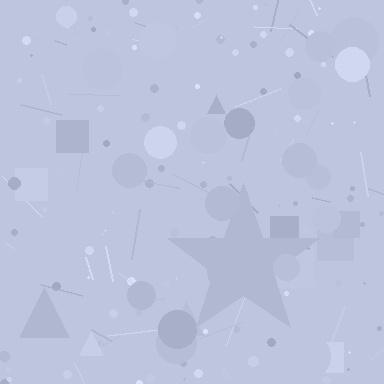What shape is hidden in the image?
A star is hidden in the image.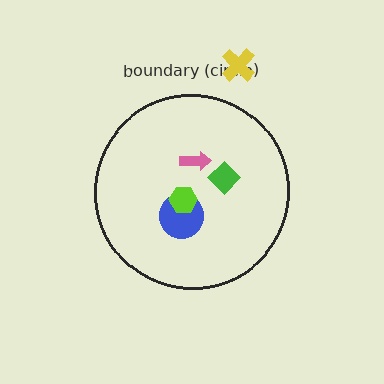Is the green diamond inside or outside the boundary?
Inside.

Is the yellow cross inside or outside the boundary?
Outside.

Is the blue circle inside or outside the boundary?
Inside.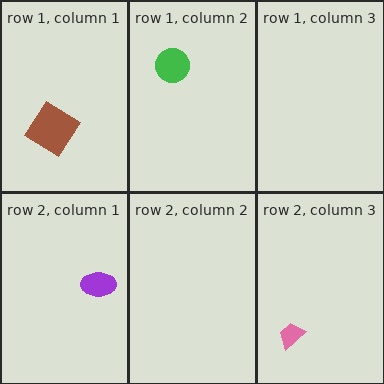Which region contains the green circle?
The row 1, column 2 region.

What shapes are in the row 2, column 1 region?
The purple ellipse.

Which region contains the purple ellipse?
The row 2, column 1 region.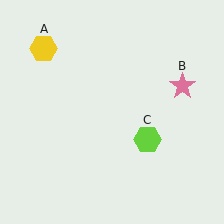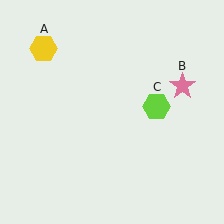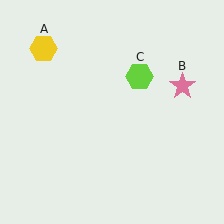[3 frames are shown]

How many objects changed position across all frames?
1 object changed position: lime hexagon (object C).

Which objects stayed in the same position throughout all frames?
Yellow hexagon (object A) and pink star (object B) remained stationary.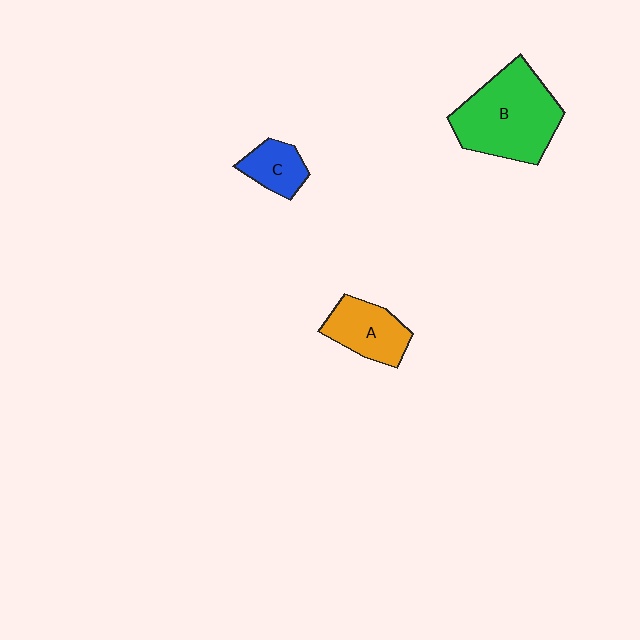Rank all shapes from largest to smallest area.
From largest to smallest: B (green), A (orange), C (blue).